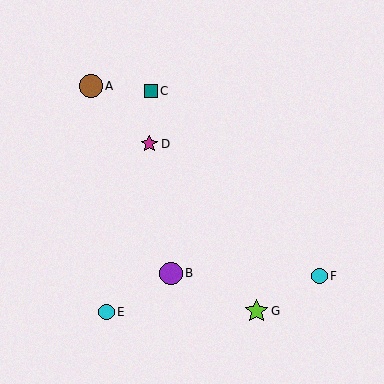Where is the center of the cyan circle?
The center of the cyan circle is at (319, 276).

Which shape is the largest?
The lime star (labeled G) is the largest.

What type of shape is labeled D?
Shape D is a magenta star.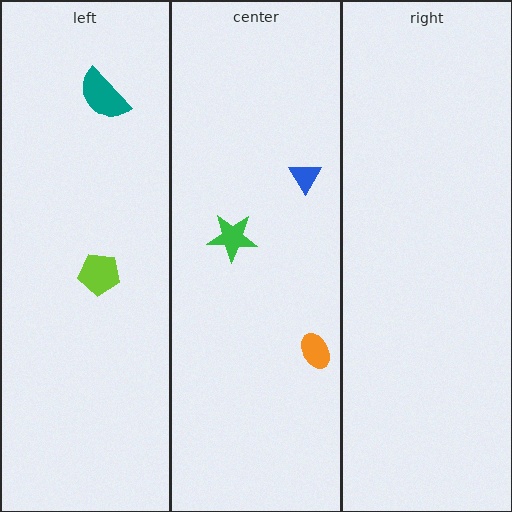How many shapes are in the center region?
3.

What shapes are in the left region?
The teal semicircle, the lime pentagon.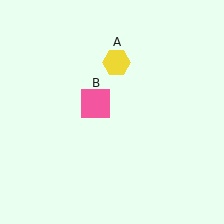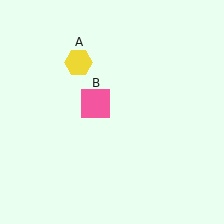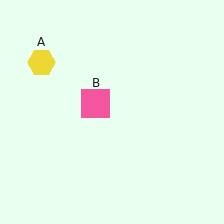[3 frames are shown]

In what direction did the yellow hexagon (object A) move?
The yellow hexagon (object A) moved left.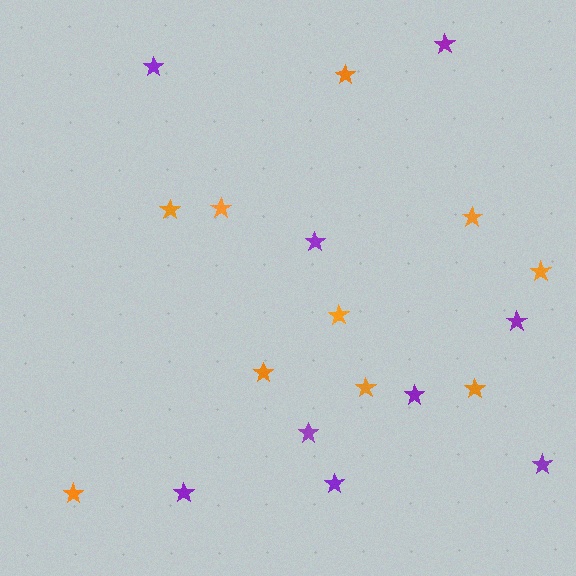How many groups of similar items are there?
There are 2 groups: one group of orange stars (10) and one group of purple stars (9).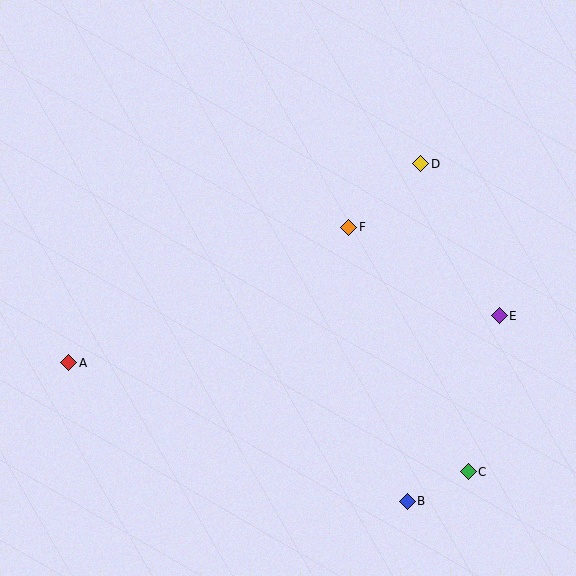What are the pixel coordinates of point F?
Point F is at (349, 227).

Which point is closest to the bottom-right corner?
Point C is closest to the bottom-right corner.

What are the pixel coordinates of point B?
Point B is at (407, 501).